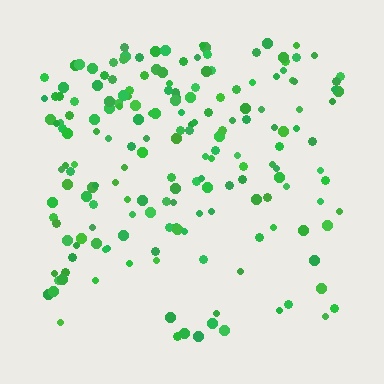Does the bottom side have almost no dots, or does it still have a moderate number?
Still a moderate number, just noticeably fewer than the top.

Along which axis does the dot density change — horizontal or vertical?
Vertical.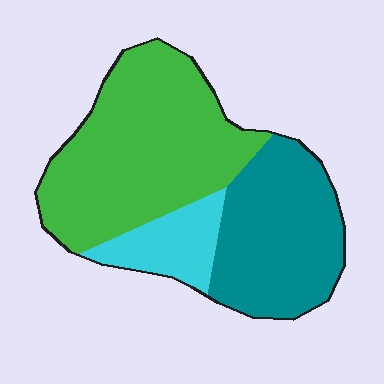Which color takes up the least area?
Cyan, at roughly 15%.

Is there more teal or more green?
Green.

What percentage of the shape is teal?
Teal takes up about one third (1/3) of the shape.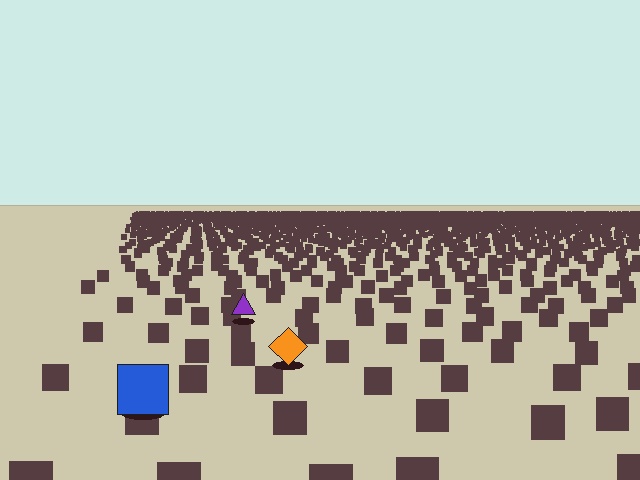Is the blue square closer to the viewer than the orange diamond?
Yes. The blue square is closer — you can tell from the texture gradient: the ground texture is coarser near it.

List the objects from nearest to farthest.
From nearest to farthest: the blue square, the orange diamond, the purple triangle.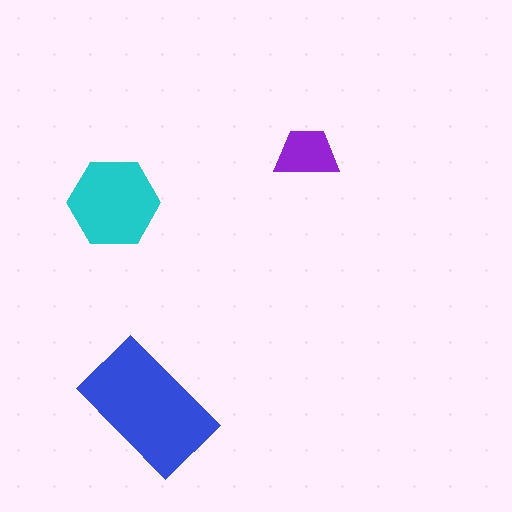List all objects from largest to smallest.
The blue rectangle, the cyan hexagon, the purple trapezoid.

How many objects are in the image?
There are 3 objects in the image.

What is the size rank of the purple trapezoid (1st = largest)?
3rd.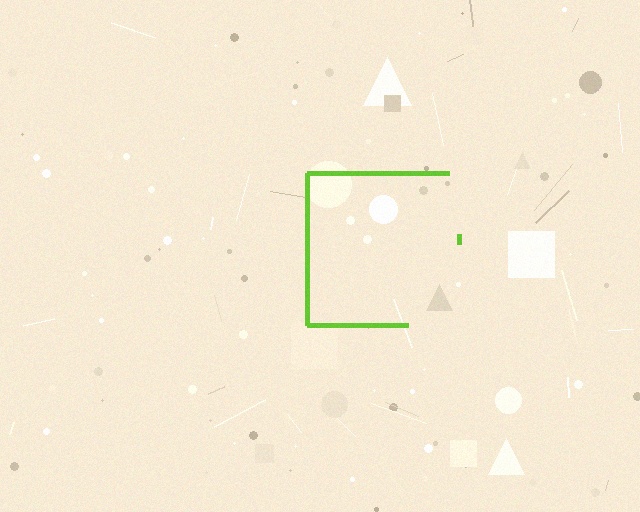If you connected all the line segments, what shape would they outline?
They would outline a square.